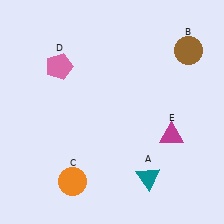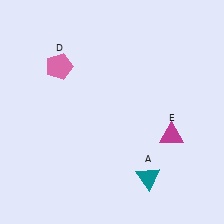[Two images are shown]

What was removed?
The orange circle (C), the brown circle (B) were removed in Image 2.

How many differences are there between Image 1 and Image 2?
There are 2 differences between the two images.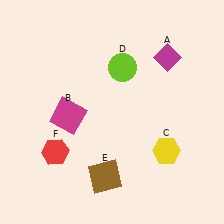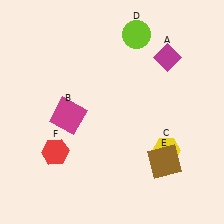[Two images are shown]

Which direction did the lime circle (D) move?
The lime circle (D) moved up.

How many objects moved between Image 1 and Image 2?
2 objects moved between the two images.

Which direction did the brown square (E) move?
The brown square (E) moved right.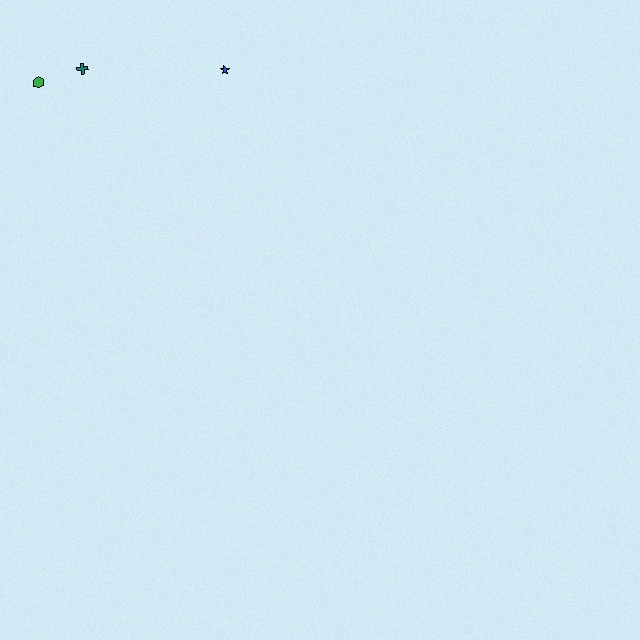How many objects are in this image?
There are 3 objects.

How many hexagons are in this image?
There is 1 hexagon.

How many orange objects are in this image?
There are no orange objects.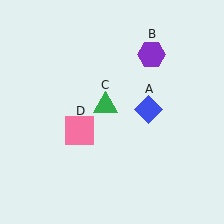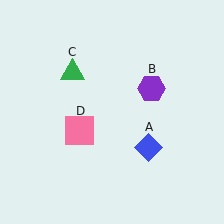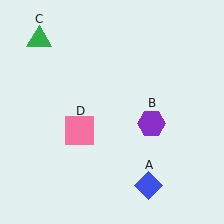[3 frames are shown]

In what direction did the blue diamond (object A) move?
The blue diamond (object A) moved down.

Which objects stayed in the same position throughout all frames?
Pink square (object D) remained stationary.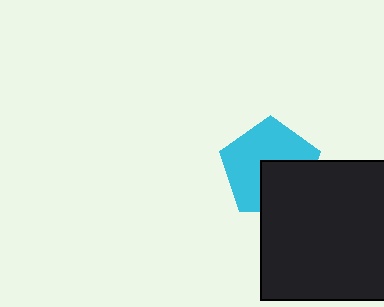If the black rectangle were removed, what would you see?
You would see the complete cyan pentagon.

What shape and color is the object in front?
The object in front is a black rectangle.